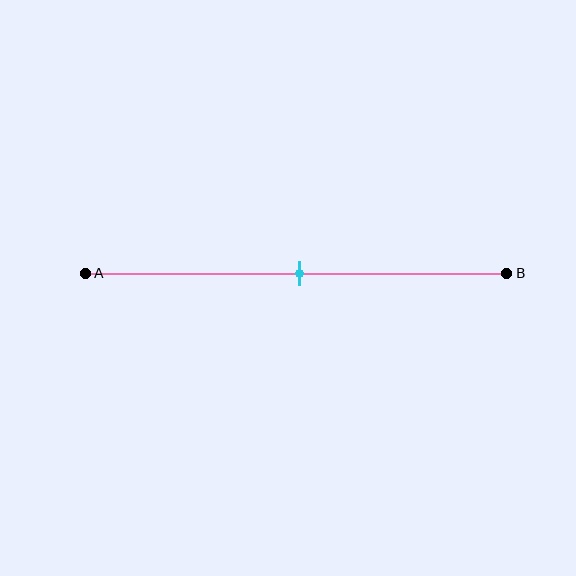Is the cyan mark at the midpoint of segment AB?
Yes, the mark is approximately at the midpoint.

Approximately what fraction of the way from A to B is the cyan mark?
The cyan mark is approximately 50% of the way from A to B.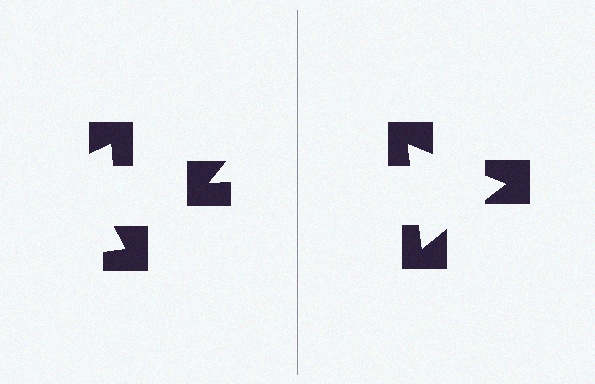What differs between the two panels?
The notched squares are positioned identically on both sides; only the wedge orientations differ. On the right they align to a triangle; on the left they are misaligned.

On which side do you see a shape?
An illusory triangle appears on the right side. On the left side the wedge cuts are rotated, so no coherent shape forms.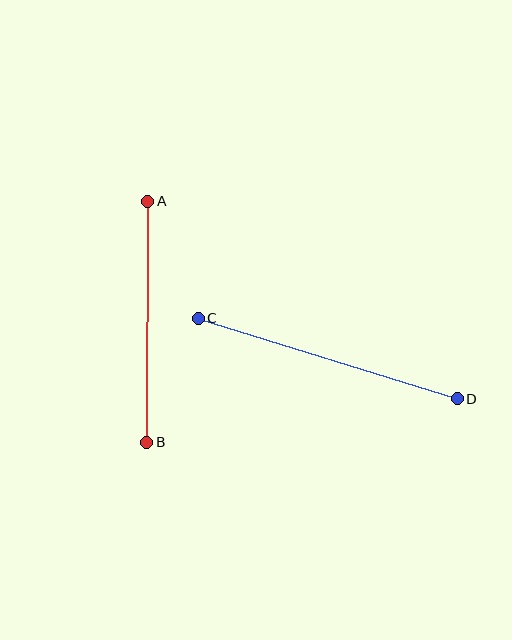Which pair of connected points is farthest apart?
Points C and D are farthest apart.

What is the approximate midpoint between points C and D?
The midpoint is at approximately (328, 358) pixels.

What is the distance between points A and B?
The distance is approximately 241 pixels.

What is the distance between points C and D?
The distance is approximately 271 pixels.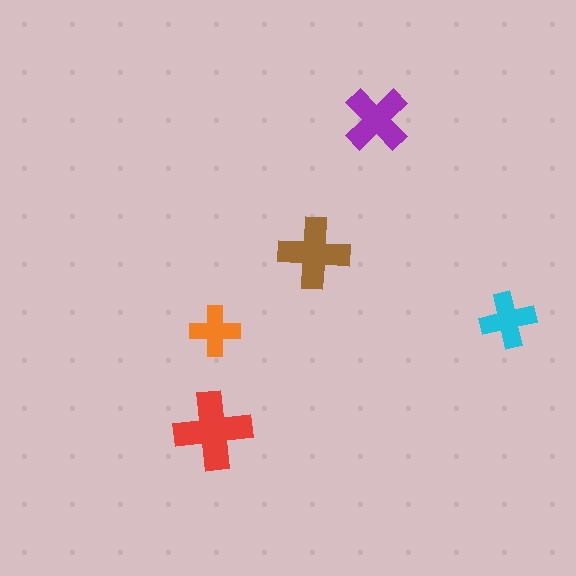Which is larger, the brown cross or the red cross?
The red one.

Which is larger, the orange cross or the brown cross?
The brown one.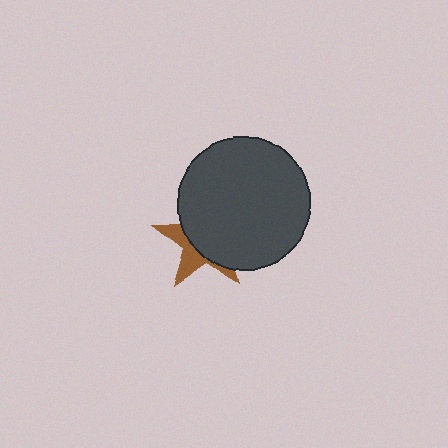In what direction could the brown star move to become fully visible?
The brown star could move toward the lower-left. That would shift it out from behind the dark gray circle entirely.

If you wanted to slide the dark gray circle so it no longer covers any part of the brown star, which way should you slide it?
Slide it toward the upper-right — that is the most direct way to separate the two shapes.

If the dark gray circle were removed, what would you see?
You would see the complete brown star.